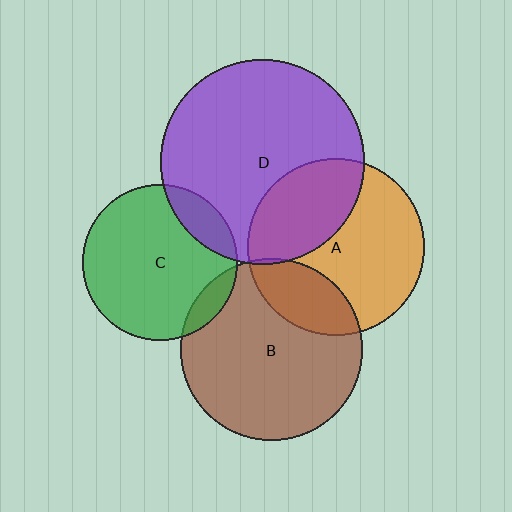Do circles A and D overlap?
Yes.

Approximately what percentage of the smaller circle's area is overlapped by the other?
Approximately 35%.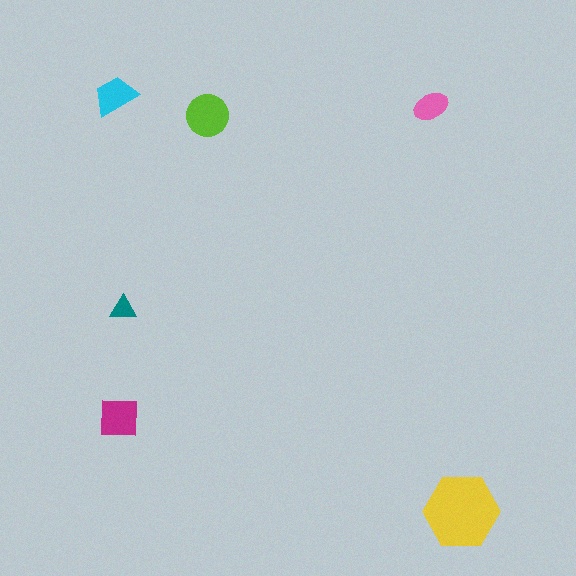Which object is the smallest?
The teal triangle.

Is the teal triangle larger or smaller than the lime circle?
Smaller.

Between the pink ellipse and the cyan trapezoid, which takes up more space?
The cyan trapezoid.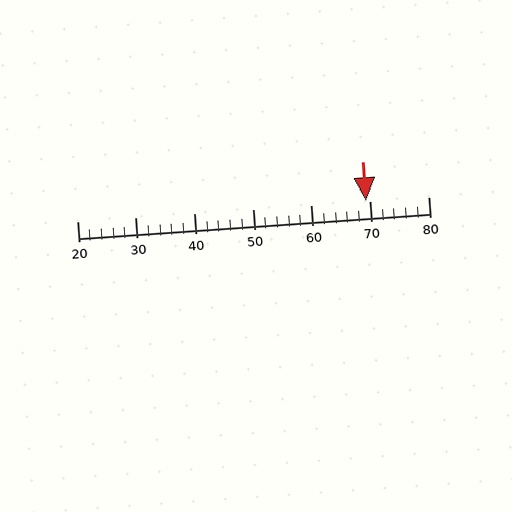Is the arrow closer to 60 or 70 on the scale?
The arrow is closer to 70.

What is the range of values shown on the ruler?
The ruler shows values from 20 to 80.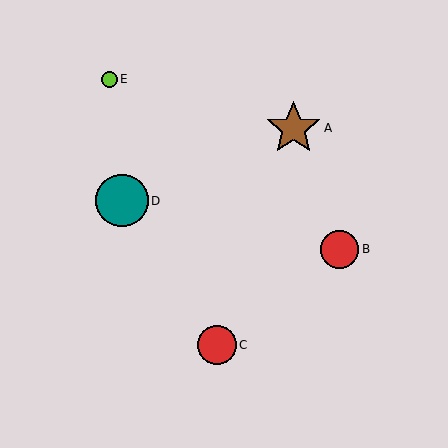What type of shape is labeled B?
Shape B is a red circle.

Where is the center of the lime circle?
The center of the lime circle is at (109, 79).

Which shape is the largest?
The brown star (labeled A) is the largest.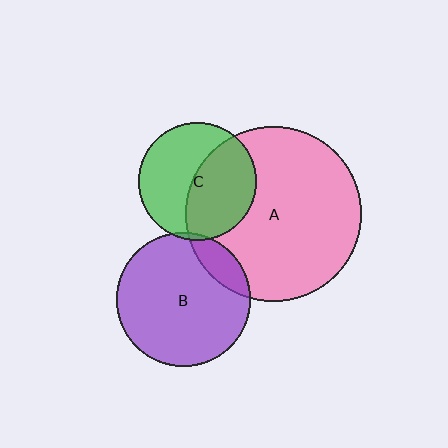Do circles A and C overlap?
Yes.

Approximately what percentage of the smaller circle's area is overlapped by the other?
Approximately 50%.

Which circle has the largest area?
Circle A (pink).